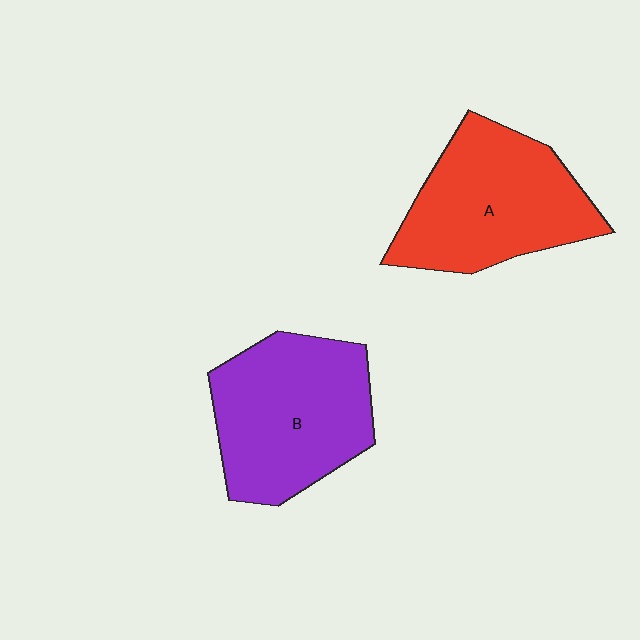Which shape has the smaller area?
Shape A (red).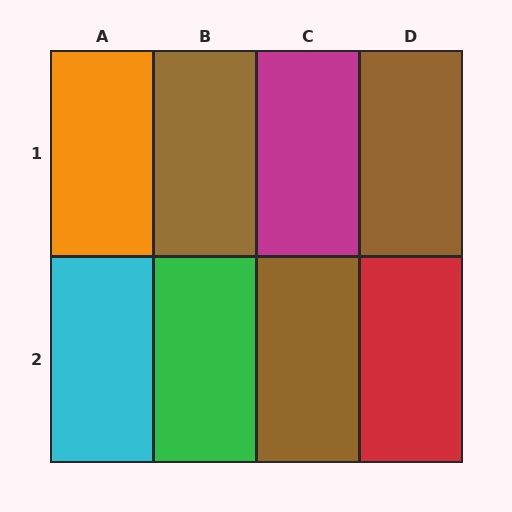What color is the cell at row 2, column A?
Cyan.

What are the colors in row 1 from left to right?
Orange, brown, magenta, brown.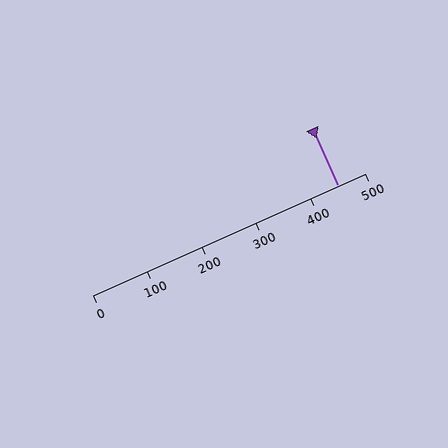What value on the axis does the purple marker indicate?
The marker indicates approximately 450.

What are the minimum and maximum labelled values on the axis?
The axis runs from 0 to 500.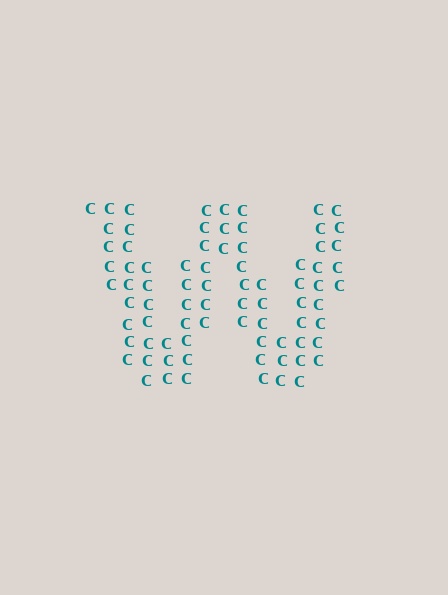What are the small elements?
The small elements are letter C's.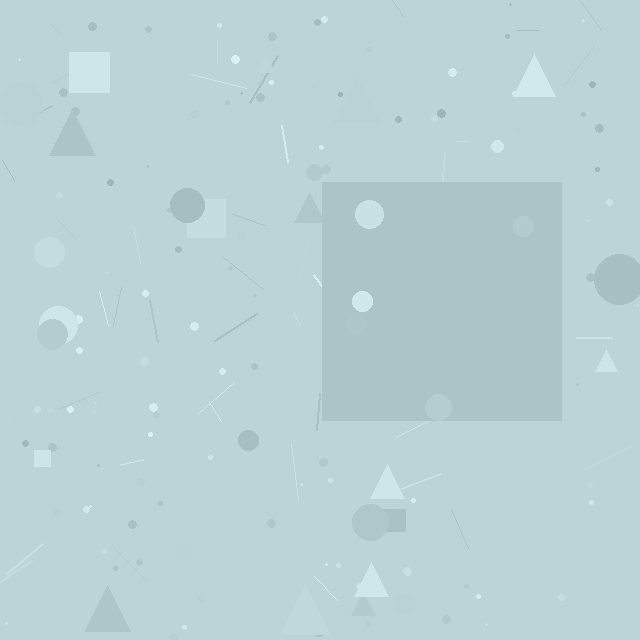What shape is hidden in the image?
A square is hidden in the image.